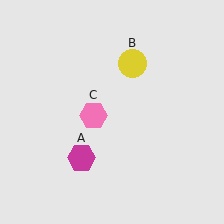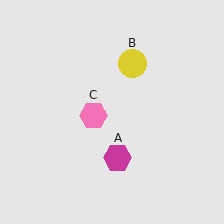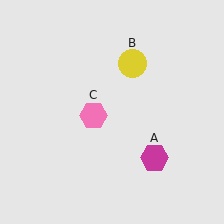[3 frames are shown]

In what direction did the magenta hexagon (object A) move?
The magenta hexagon (object A) moved right.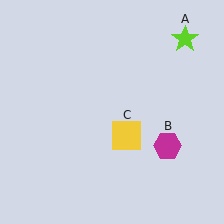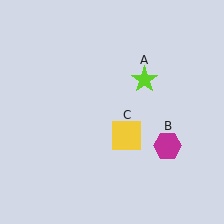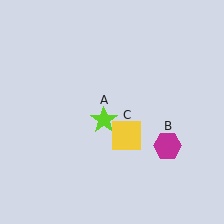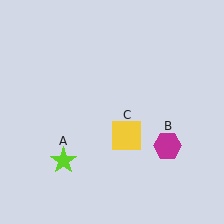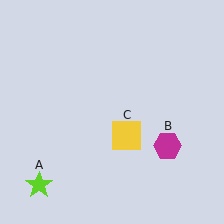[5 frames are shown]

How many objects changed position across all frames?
1 object changed position: lime star (object A).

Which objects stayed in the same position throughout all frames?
Magenta hexagon (object B) and yellow square (object C) remained stationary.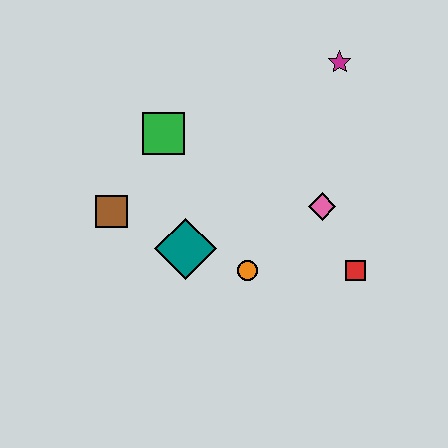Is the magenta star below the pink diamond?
No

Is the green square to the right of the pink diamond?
No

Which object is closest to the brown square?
The teal diamond is closest to the brown square.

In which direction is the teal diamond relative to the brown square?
The teal diamond is to the right of the brown square.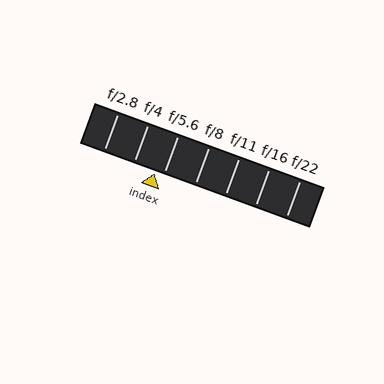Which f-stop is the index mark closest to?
The index mark is closest to f/5.6.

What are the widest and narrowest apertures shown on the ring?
The widest aperture shown is f/2.8 and the narrowest is f/22.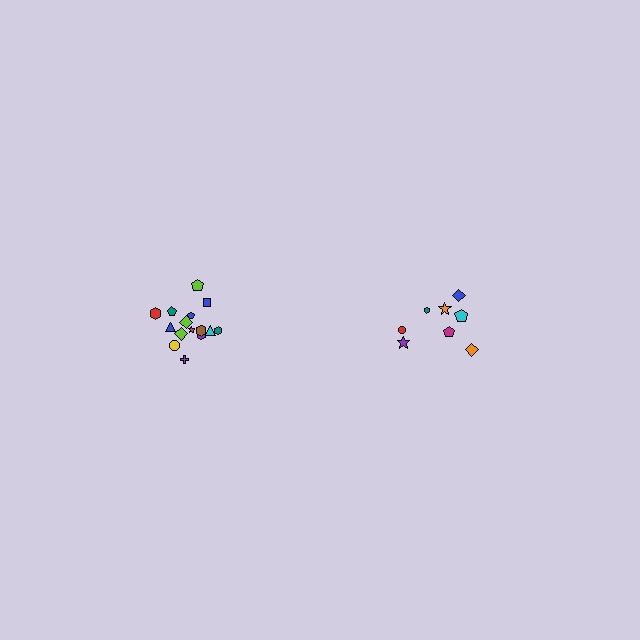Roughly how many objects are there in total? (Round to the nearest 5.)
Roughly 25 objects in total.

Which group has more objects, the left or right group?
The left group.